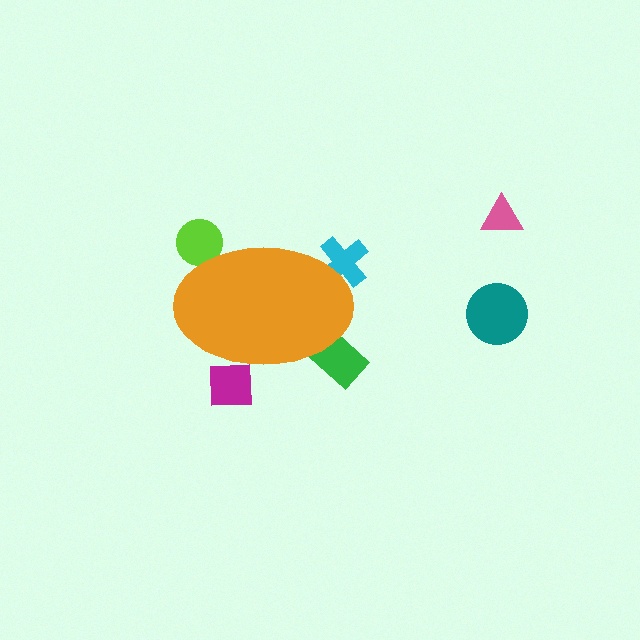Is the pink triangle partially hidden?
No, the pink triangle is fully visible.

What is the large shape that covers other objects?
An orange ellipse.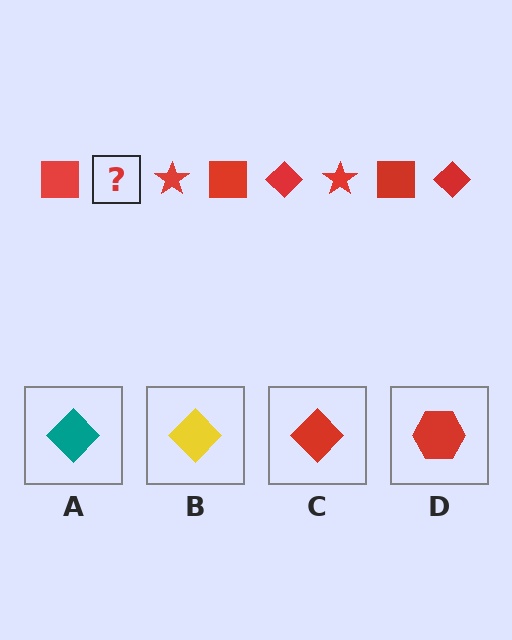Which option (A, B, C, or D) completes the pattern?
C.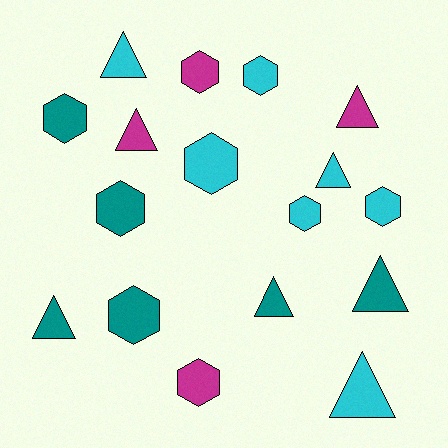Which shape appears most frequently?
Hexagon, with 9 objects.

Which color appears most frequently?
Cyan, with 7 objects.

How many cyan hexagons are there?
There are 4 cyan hexagons.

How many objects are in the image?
There are 17 objects.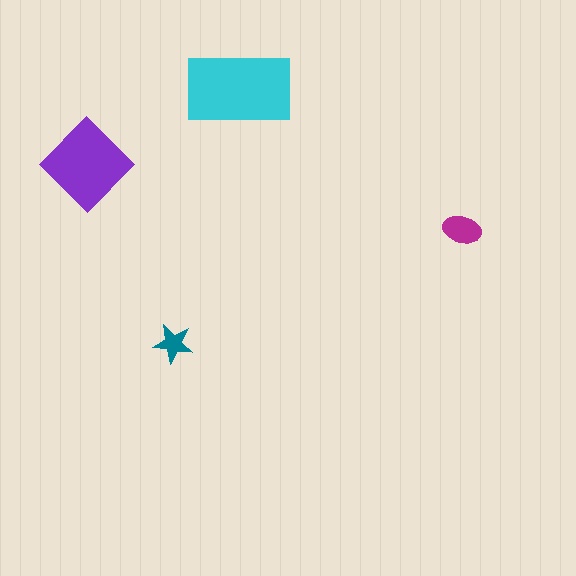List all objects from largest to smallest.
The cyan rectangle, the purple diamond, the magenta ellipse, the teal star.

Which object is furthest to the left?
The purple diamond is leftmost.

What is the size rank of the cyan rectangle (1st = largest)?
1st.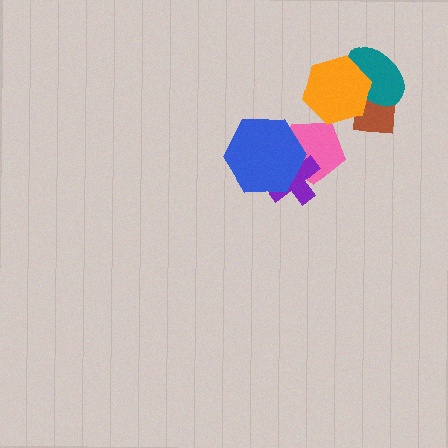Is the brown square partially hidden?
Yes, it is partially covered by another shape.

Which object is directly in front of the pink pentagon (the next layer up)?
The purple cross is directly in front of the pink pentagon.